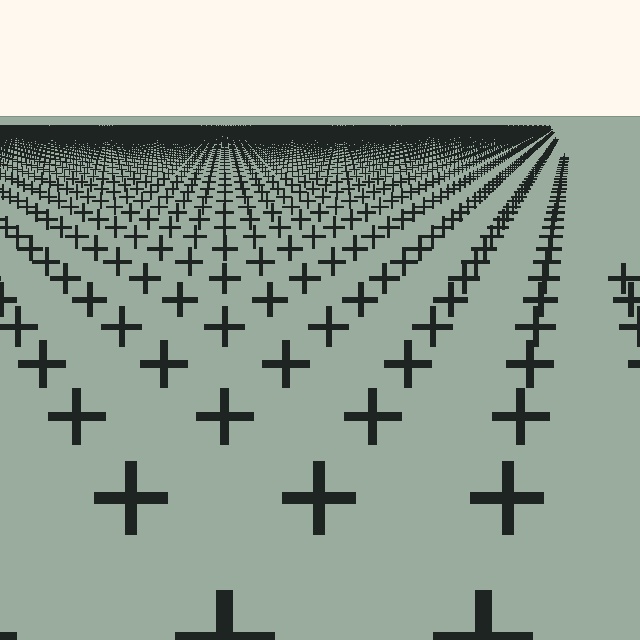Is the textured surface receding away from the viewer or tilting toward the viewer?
The surface is receding away from the viewer. Texture elements get smaller and denser toward the top.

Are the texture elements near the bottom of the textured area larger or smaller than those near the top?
Larger. Near the bottom, elements are closer to the viewer and appear at a bigger on-screen size.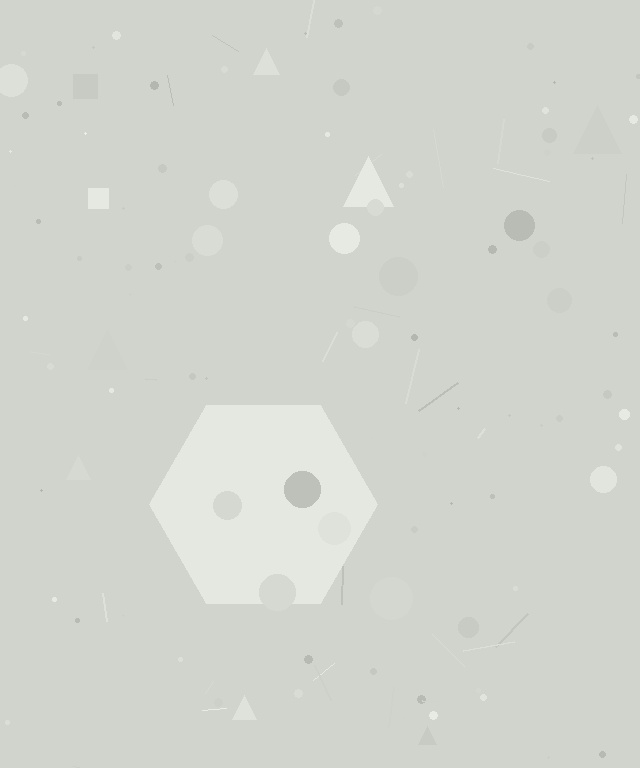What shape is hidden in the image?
A hexagon is hidden in the image.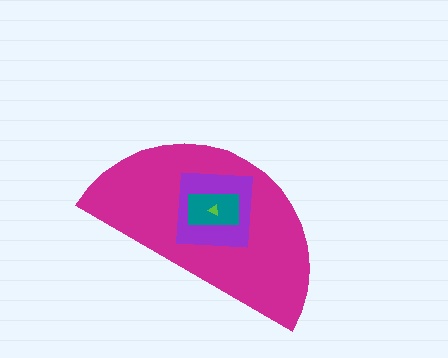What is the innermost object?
The lime triangle.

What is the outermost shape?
The magenta semicircle.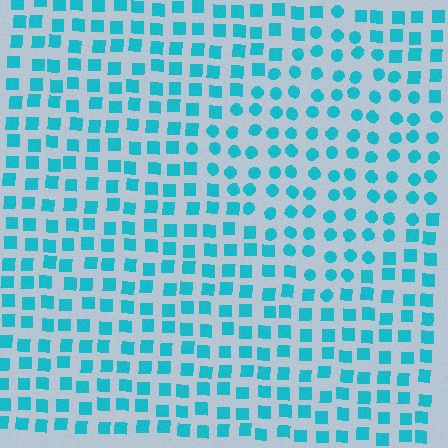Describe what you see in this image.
The image is filled with small cyan elements arranged in a uniform grid. A diamond-shaped region contains circles, while the surrounding area contains squares. The boundary is defined purely by the change in element shape.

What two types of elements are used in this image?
The image uses circles inside the diamond region and squares outside it.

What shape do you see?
I see a diamond.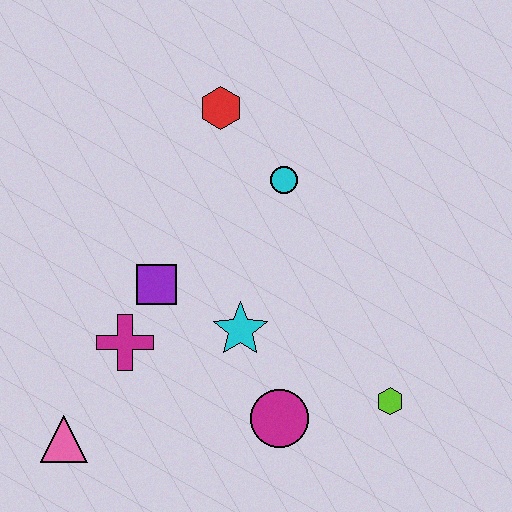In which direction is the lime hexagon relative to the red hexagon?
The lime hexagon is below the red hexagon.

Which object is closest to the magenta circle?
The cyan star is closest to the magenta circle.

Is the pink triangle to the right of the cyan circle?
No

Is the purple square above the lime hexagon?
Yes